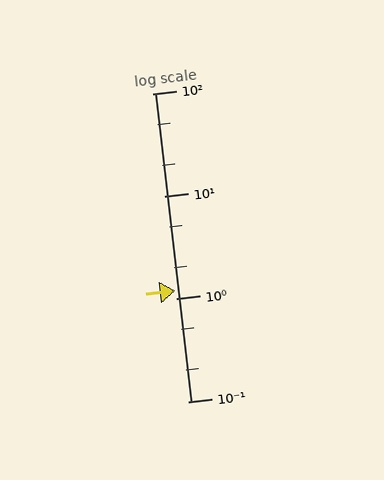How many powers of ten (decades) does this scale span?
The scale spans 3 decades, from 0.1 to 100.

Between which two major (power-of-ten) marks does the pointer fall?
The pointer is between 1 and 10.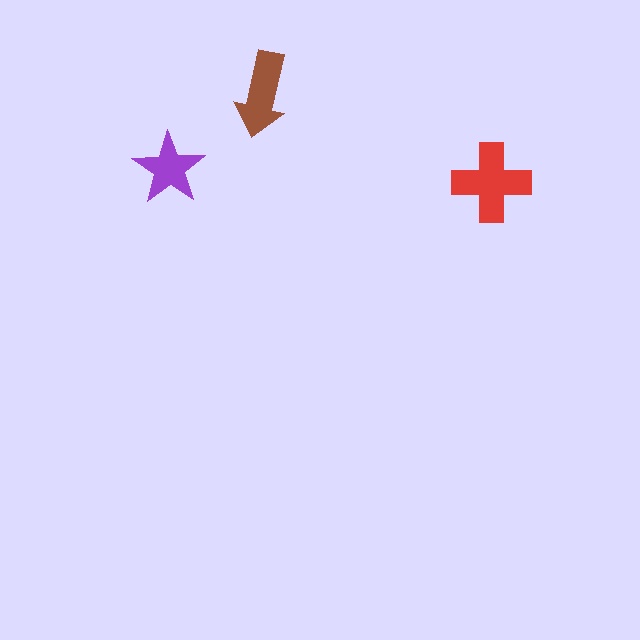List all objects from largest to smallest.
The red cross, the brown arrow, the purple star.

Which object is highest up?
The brown arrow is topmost.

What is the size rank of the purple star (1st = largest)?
3rd.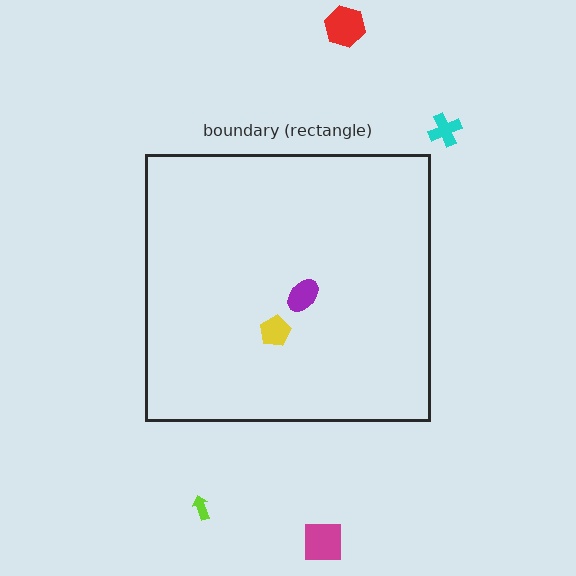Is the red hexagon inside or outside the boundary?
Outside.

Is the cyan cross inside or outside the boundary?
Outside.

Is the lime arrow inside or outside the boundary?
Outside.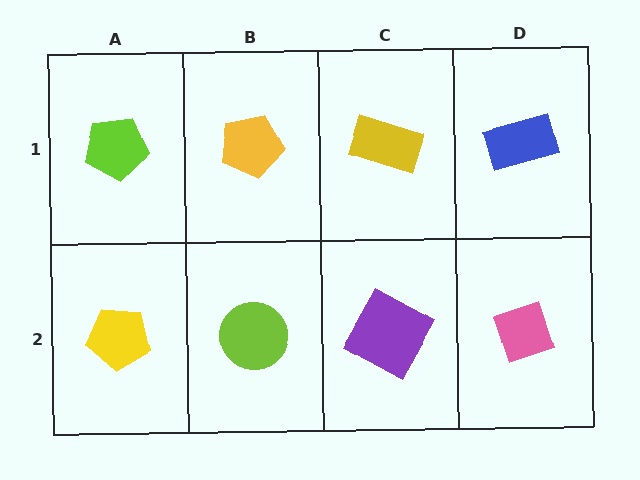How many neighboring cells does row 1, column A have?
2.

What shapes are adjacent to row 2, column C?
A yellow rectangle (row 1, column C), a lime circle (row 2, column B), a pink diamond (row 2, column D).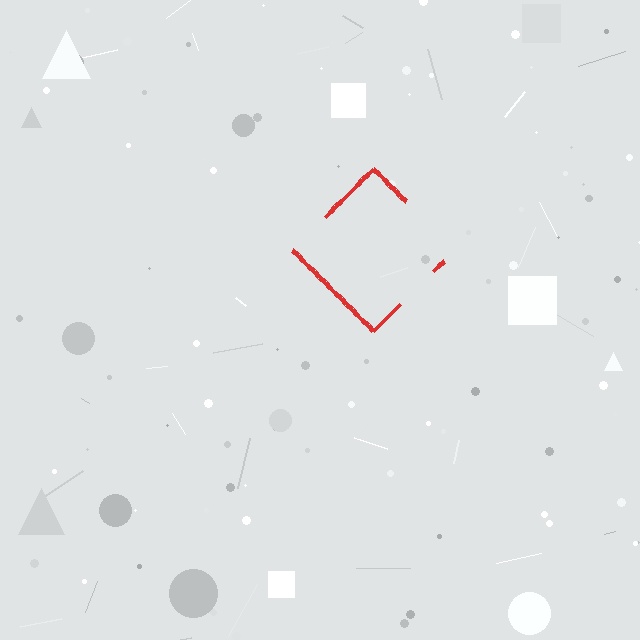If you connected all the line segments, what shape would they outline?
They would outline a diamond.